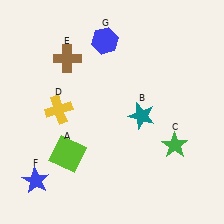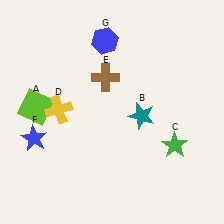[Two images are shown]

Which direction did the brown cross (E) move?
The brown cross (E) moved right.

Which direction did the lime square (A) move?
The lime square (A) moved up.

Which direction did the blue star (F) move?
The blue star (F) moved up.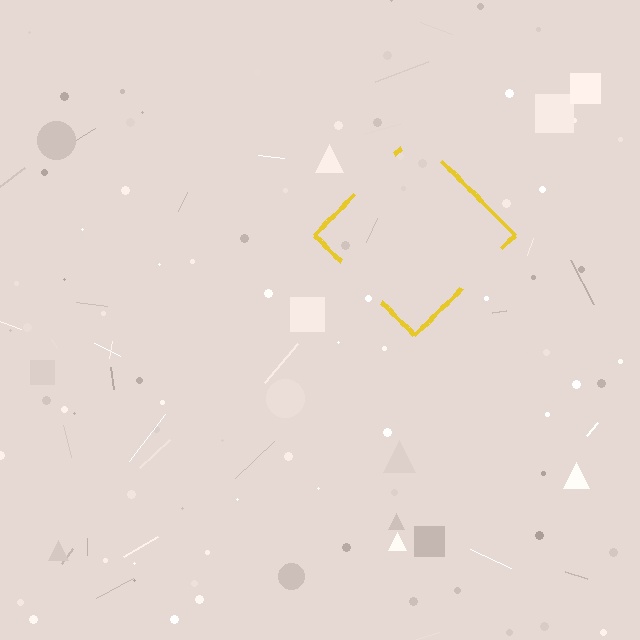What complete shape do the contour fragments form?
The contour fragments form a diamond.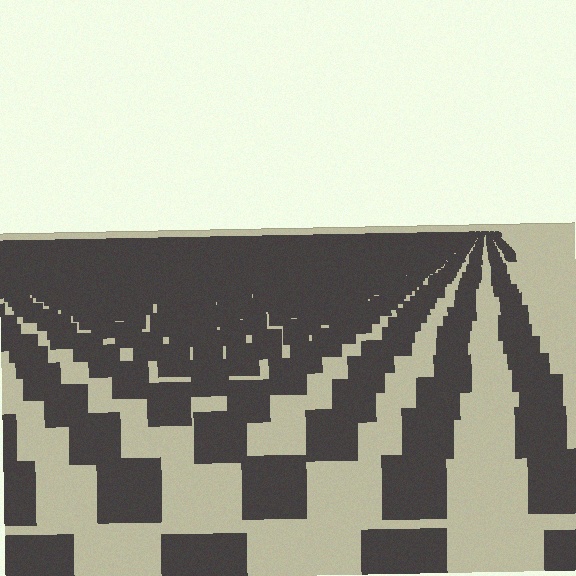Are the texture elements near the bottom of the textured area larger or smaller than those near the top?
Larger. Near the bottom, elements are closer to the viewer and appear at a bigger on-screen size.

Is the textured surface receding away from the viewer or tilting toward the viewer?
The surface is receding away from the viewer. Texture elements get smaller and denser toward the top.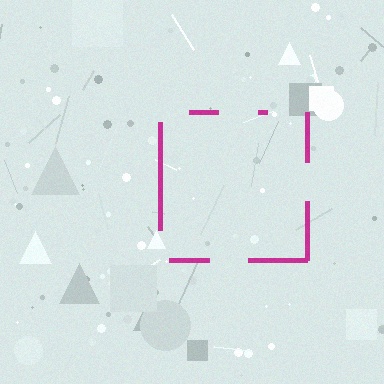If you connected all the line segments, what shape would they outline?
They would outline a square.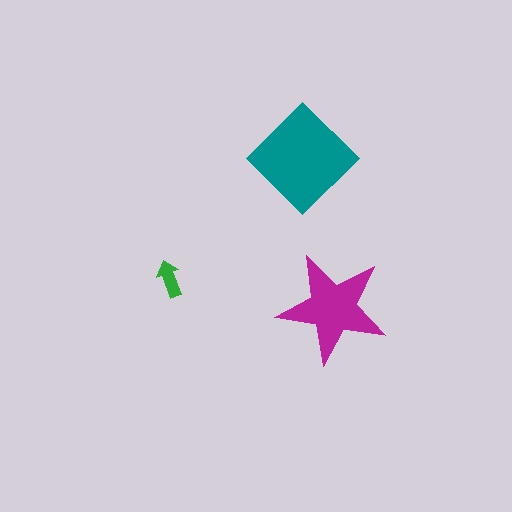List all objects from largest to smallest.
The teal diamond, the magenta star, the green arrow.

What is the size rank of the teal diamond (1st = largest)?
1st.